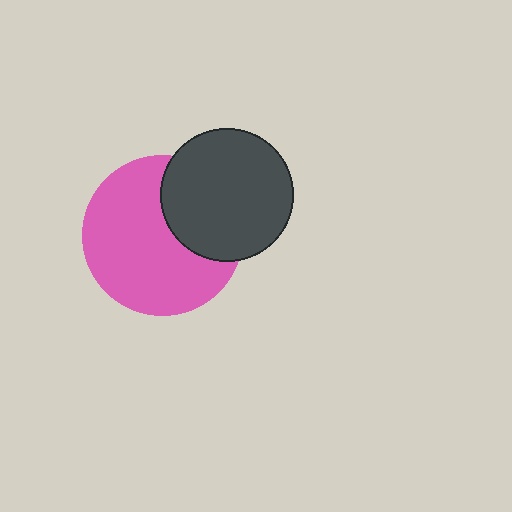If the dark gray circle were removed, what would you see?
You would see the complete pink circle.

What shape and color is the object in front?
The object in front is a dark gray circle.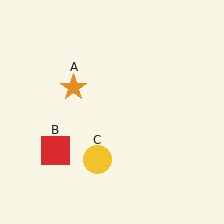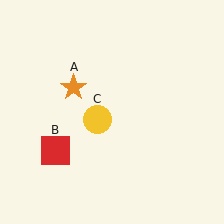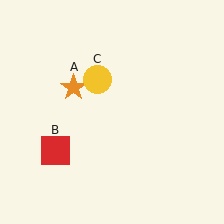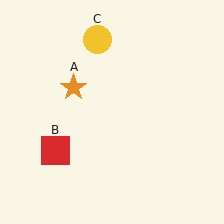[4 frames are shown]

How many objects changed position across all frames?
1 object changed position: yellow circle (object C).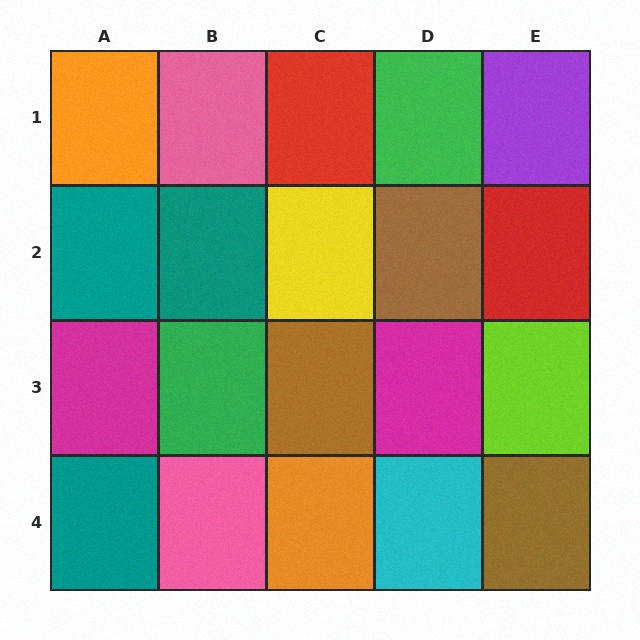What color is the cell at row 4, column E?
Brown.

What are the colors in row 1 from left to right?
Orange, pink, red, green, purple.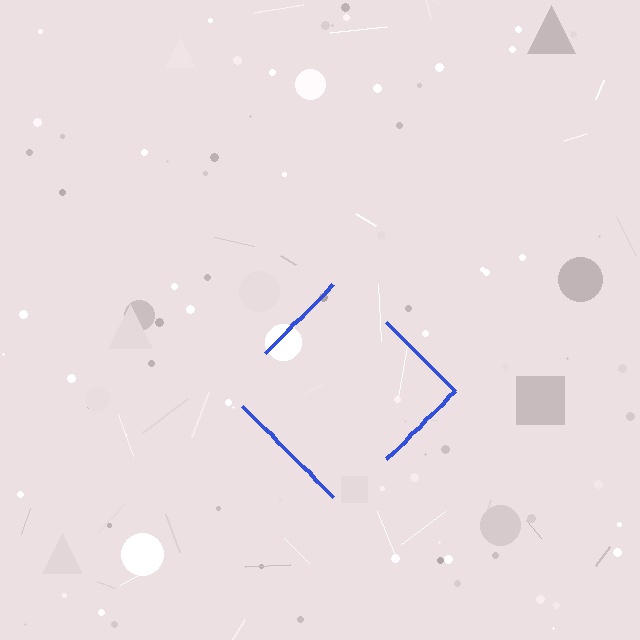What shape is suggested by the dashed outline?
The dashed outline suggests a diamond.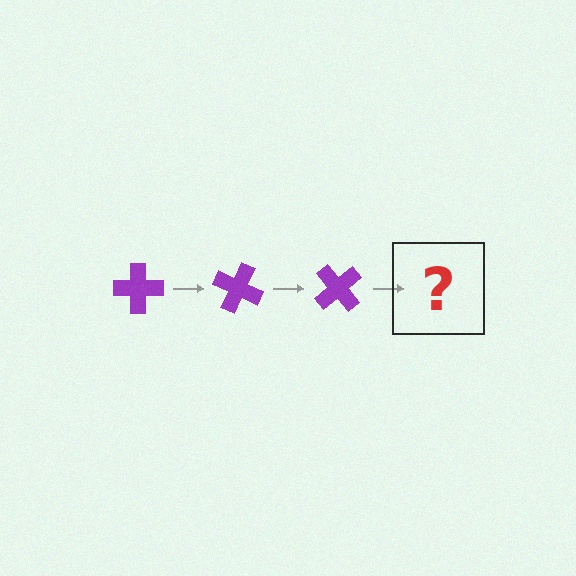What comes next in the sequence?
The next element should be a purple cross rotated 75 degrees.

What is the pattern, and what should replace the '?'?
The pattern is that the cross rotates 25 degrees each step. The '?' should be a purple cross rotated 75 degrees.